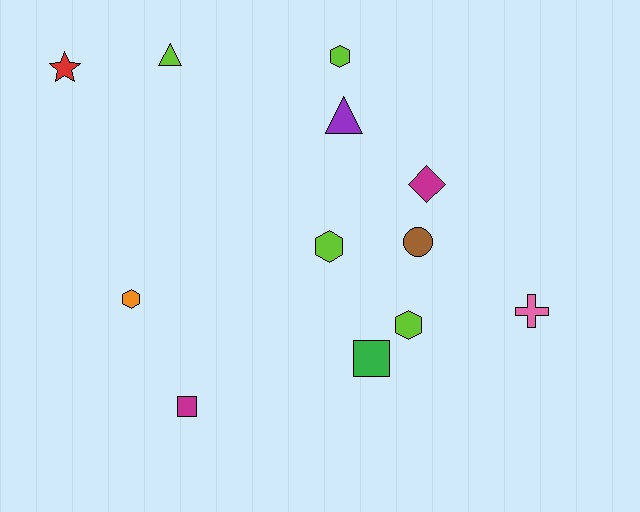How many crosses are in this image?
There is 1 cross.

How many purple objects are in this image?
There is 1 purple object.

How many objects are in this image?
There are 12 objects.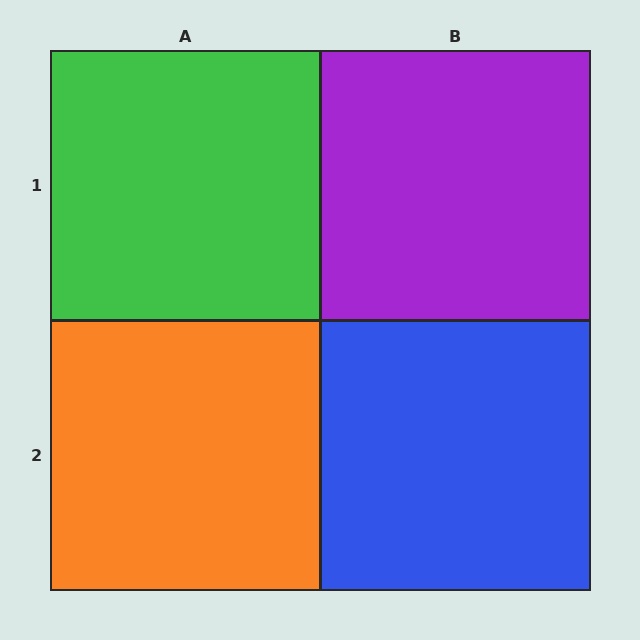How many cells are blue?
1 cell is blue.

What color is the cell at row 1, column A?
Green.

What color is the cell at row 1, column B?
Purple.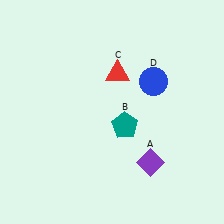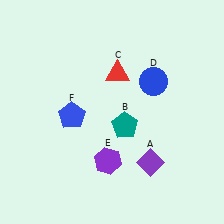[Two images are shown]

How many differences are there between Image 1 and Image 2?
There are 2 differences between the two images.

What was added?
A purple hexagon (E), a blue pentagon (F) were added in Image 2.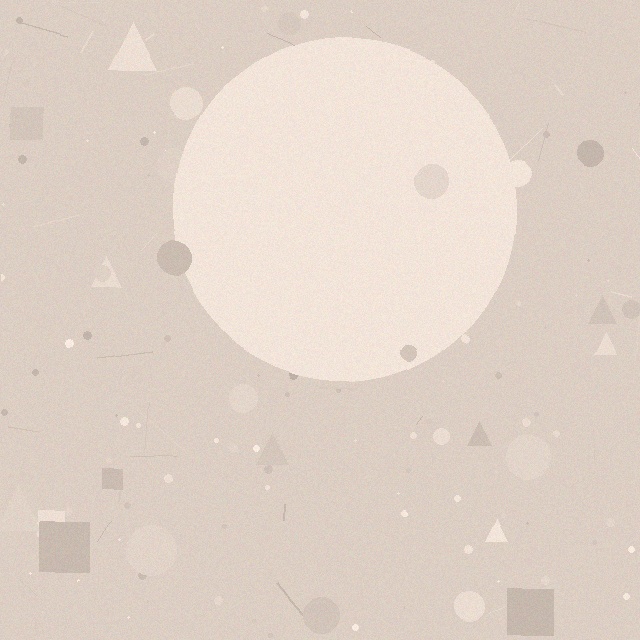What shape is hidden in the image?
A circle is hidden in the image.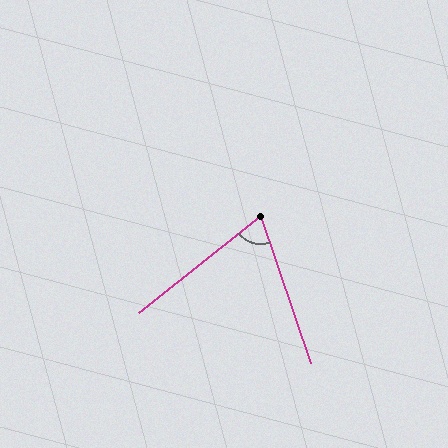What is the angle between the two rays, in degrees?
Approximately 71 degrees.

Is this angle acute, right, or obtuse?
It is acute.